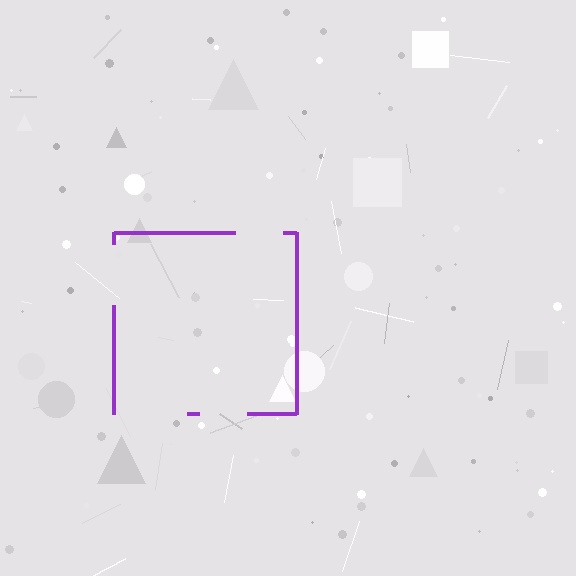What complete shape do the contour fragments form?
The contour fragments form a square.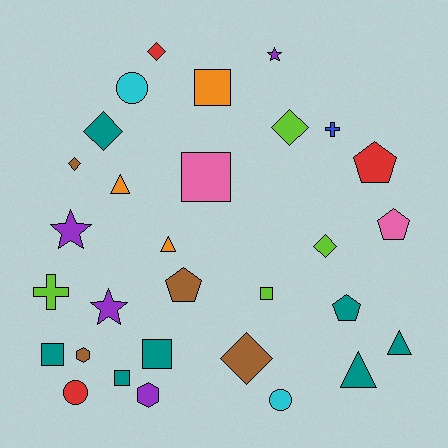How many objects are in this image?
There are 30 objects.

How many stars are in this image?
There are 3 stars.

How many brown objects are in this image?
There are 4 brown objects.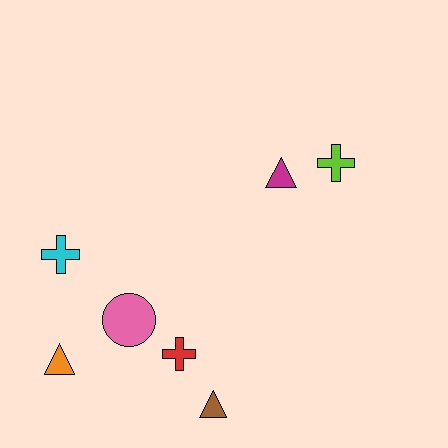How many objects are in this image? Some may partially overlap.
There are 7 objects.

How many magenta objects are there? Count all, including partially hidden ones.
There is 1 magenta object.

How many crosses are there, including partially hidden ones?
There are 3 crosses.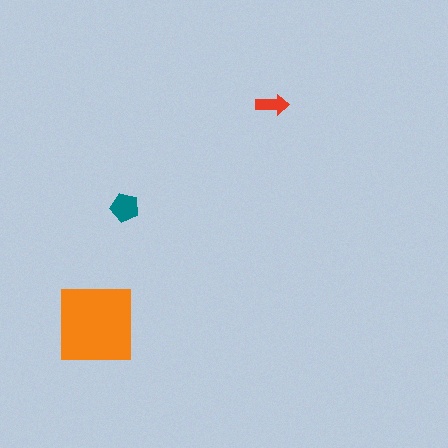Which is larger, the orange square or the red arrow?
The orange square.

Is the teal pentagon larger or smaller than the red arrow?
Larger.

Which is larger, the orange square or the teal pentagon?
The orange square.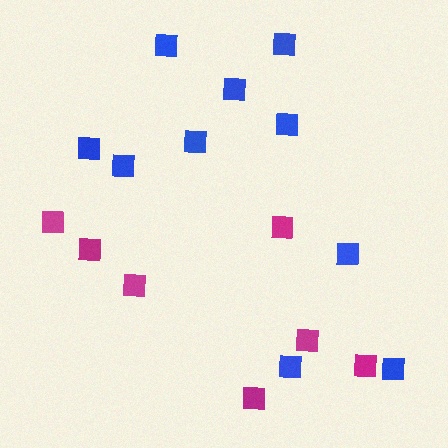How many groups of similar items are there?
There are 2 groups: one group of blue squares (10) and one group of magenta squares (7).